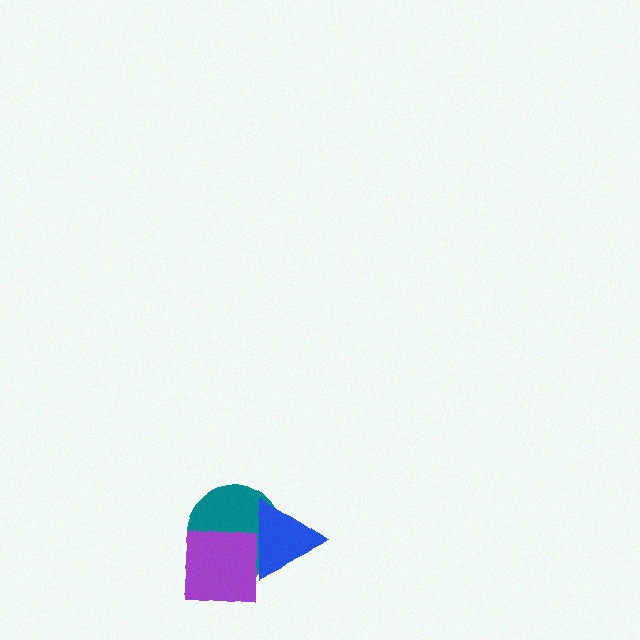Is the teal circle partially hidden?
Yes, it is partially covered by another shape.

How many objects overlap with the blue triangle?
2 objects overlap with the blue triangle.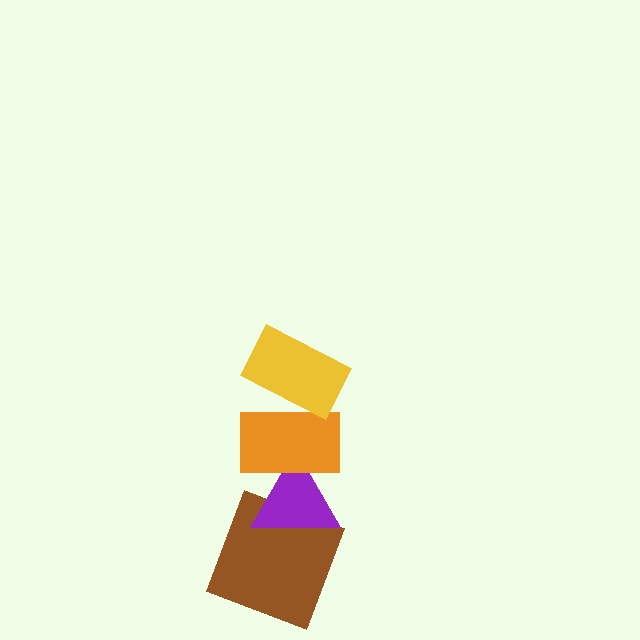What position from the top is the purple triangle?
The purple triangle is 3rd from the top.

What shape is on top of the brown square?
The purple triangle is on top of the brown square.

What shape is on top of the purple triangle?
The orange rectangle is on top of the purple triangle.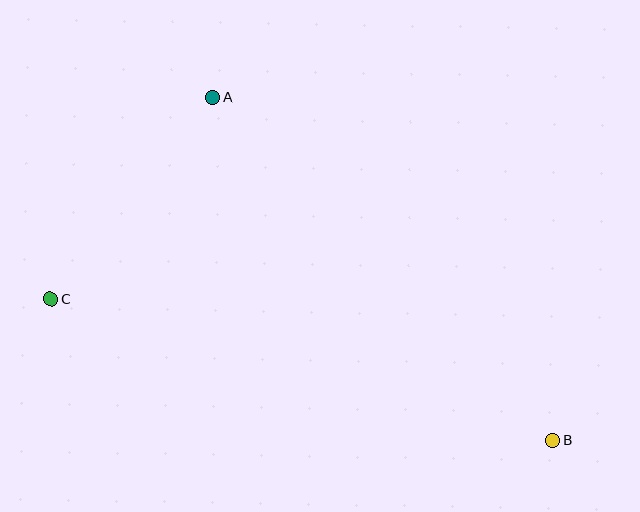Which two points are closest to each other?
Points A and C are closest to each other.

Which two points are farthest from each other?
Points B and C are farthest from each other.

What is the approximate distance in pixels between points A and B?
The distance between A and B is approximately 483 pixels.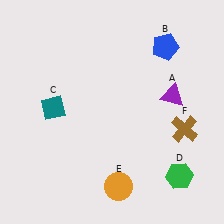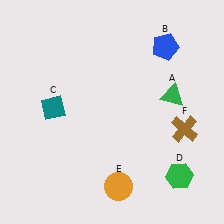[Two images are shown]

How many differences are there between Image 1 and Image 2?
There is 1 difference between the two images.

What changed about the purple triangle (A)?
In Image 1, A is purple. In Image 2, it changed to green.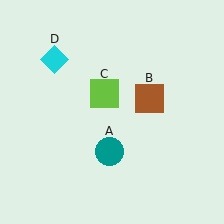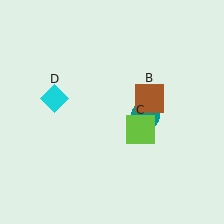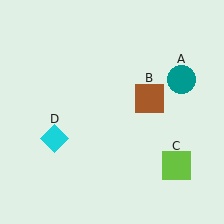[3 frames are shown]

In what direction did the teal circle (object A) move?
The teal circle (object A) moved up and to the right.